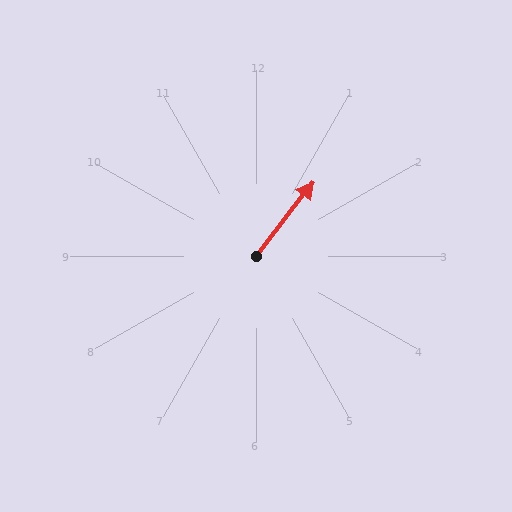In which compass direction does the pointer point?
Northeast.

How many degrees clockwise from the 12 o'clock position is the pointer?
Approximately 38 degrees.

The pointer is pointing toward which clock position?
Roughly 1 o'clock.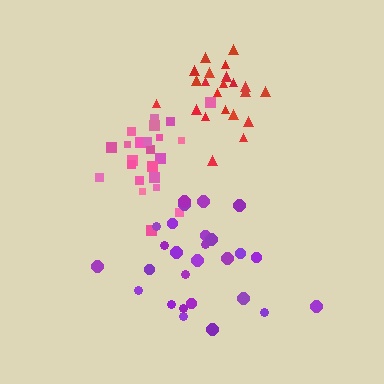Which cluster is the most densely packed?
Red.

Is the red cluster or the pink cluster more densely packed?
Red.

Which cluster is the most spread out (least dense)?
Purple.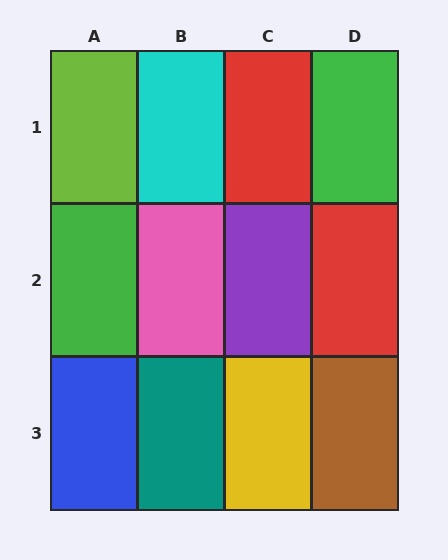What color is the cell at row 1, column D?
Green.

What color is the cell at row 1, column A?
Lime.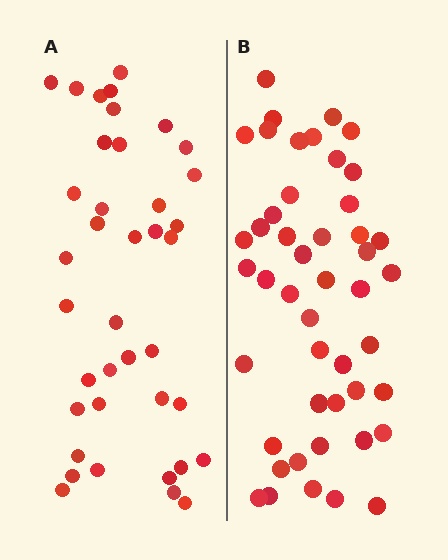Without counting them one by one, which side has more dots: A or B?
Region B (the right region) has more dots.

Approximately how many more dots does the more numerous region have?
Region B has roughly 8 or so more dots than region A.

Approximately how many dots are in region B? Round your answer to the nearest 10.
About 50 dots. (The exact count is 47, which rounds to 50.)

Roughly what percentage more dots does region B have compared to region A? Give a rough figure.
About 20% more.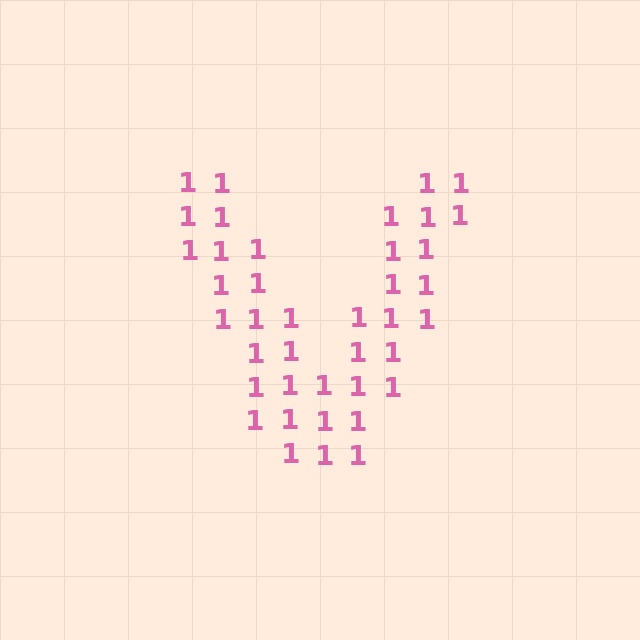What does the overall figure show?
The overall figure shows the letter V.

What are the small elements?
The small elements are digit 1's.